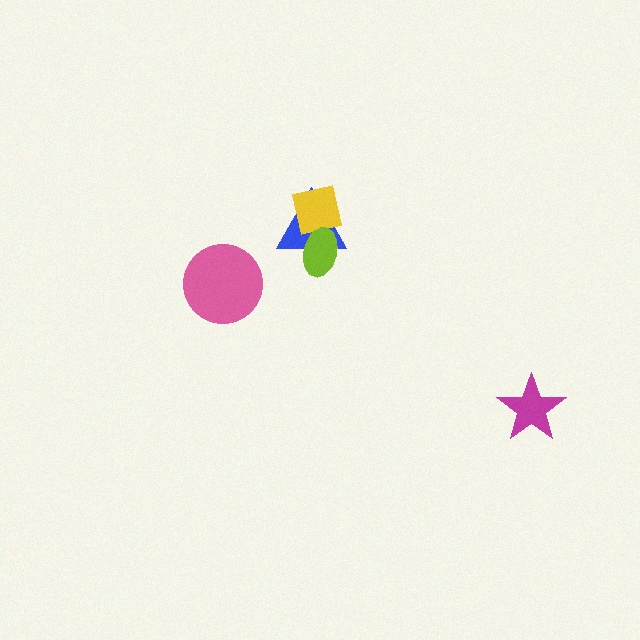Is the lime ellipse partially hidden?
No, no other shape covers it.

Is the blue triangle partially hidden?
Yes, it is partially covered by another shape.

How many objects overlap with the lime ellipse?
2 objects overlap with the lime ellipse.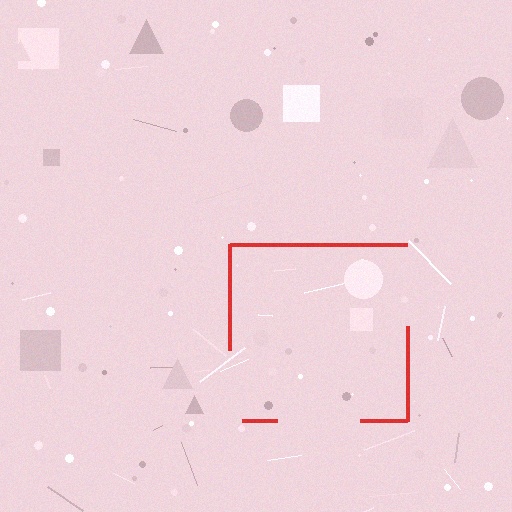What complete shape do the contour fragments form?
The contour fragments form a square.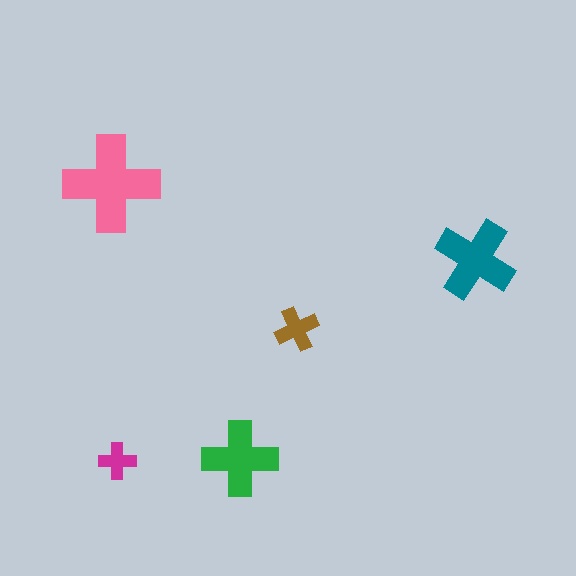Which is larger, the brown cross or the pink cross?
The pink one.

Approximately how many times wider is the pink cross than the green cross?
About 1.5 times wider.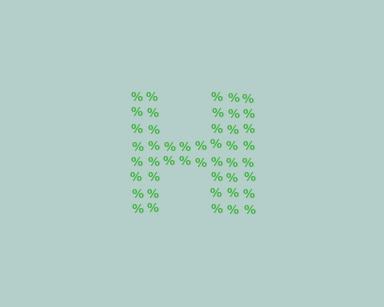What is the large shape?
The large shape is the letter H.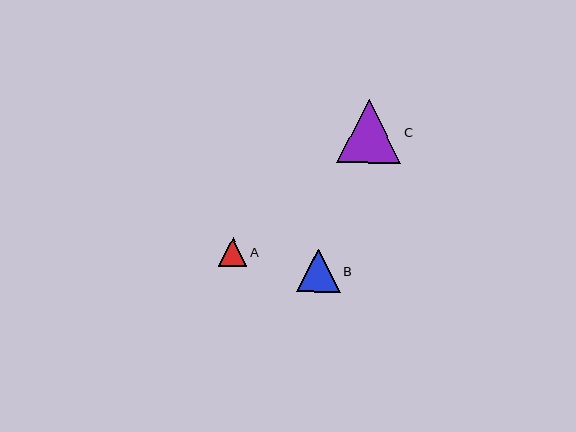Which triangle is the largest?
Triangle C is the largest with a size of approximately 64 pixels.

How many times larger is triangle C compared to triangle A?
Triangle C is approximately 2.3 times the size of triangle A.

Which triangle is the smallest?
Triangle A is the smallest with a size of approximately 28 pixels.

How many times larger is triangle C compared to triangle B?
Triangle C is approximately 1.5 times the size of triangle B.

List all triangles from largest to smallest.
From largest to smallest: C, B, A.